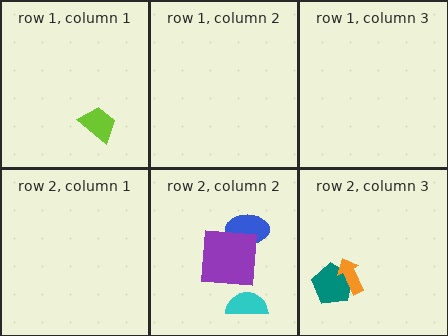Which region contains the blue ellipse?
The row 2, column 2 region.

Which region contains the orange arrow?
The row 2, column 3 region.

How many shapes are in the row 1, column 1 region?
1.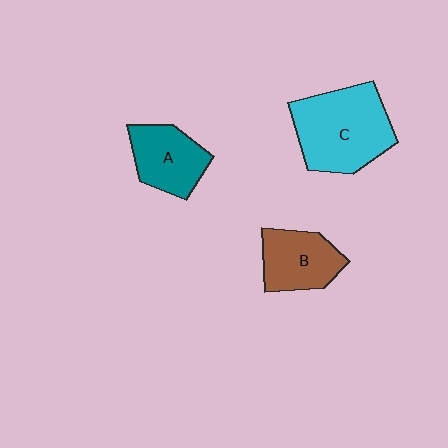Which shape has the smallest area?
Shape B (brown).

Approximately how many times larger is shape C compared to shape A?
Approximately 1.6 times.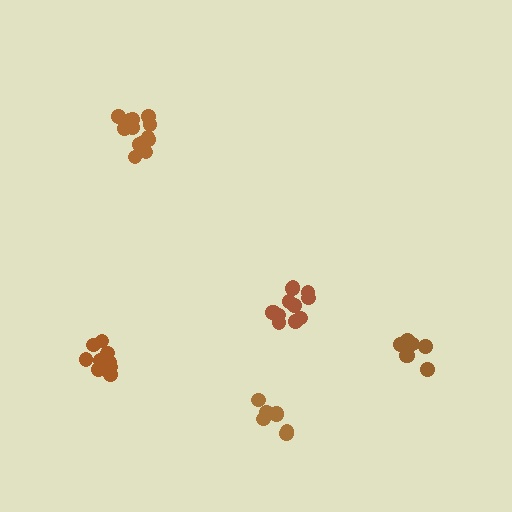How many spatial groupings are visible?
There are 5 spatial groupings.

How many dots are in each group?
Group 1: 13 dots, Group 2: 10 dots, Group 3: 12 dots, Group 4: 7 dots, Group 5: 7 dots (49 total).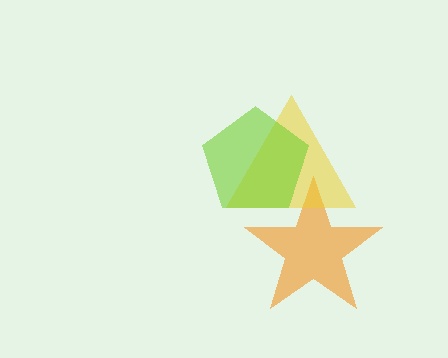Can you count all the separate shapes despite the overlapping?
Yes, there are 3 separate shapes.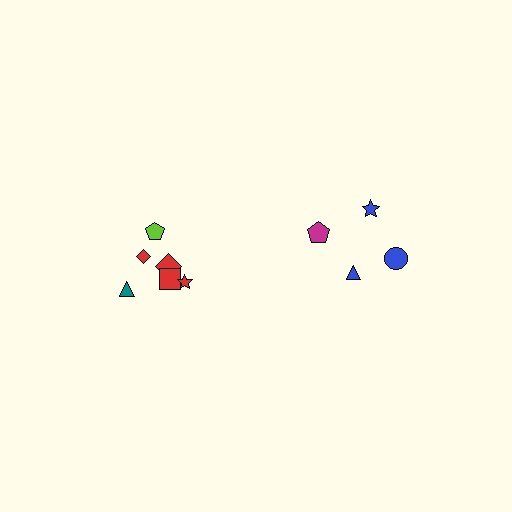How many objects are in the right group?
There are 4 objects.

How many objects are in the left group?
There are 6 objects.